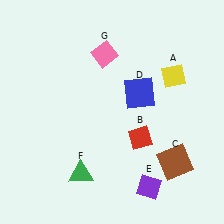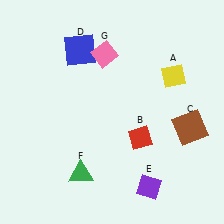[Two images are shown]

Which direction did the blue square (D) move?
The blue square (D) moved left.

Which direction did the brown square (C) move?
The brown square (C) moved up.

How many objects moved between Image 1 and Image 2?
2 objects moved between the two images.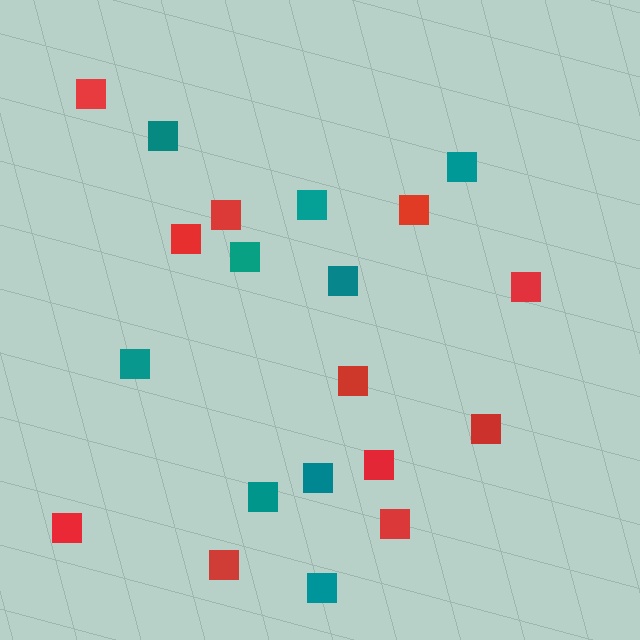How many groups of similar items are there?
There are 2 groups: one group of teal squares (9) and one group of red squares (11).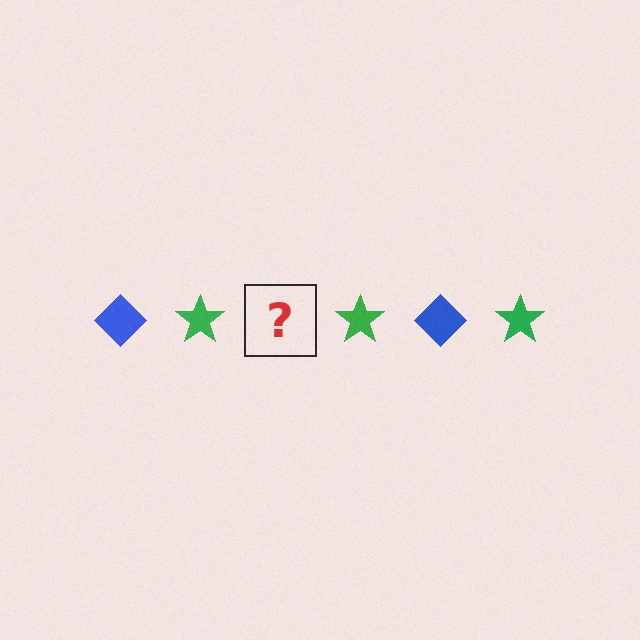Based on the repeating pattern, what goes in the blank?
The blank should be a blue diamond.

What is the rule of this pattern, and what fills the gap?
The rule is that the pattern alternates between blue diamond and green star. The gap should be filled with a blue diamond.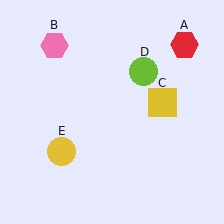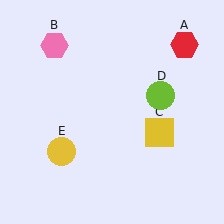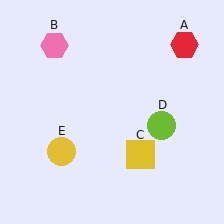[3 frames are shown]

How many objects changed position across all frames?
2 objects changed position: yellow square (object C), lime circle (object D).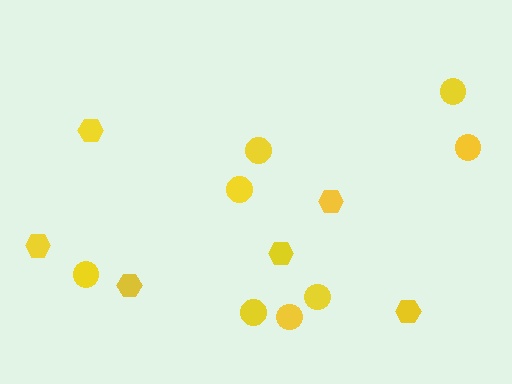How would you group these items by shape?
There are 2 groups: one group of hexagons (6) and one group of circles (8).